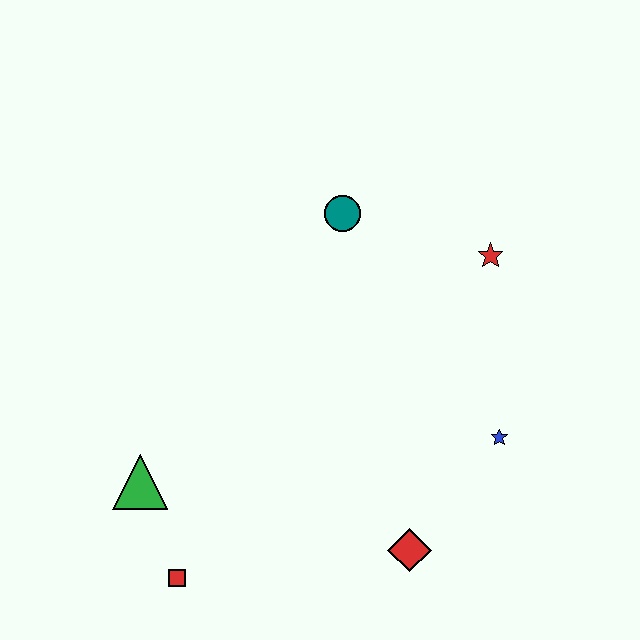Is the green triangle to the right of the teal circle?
No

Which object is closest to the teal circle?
The red star is closest to the teal circle.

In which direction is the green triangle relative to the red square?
The green triangle is above the red square.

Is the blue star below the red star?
Yes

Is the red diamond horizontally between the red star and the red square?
Yes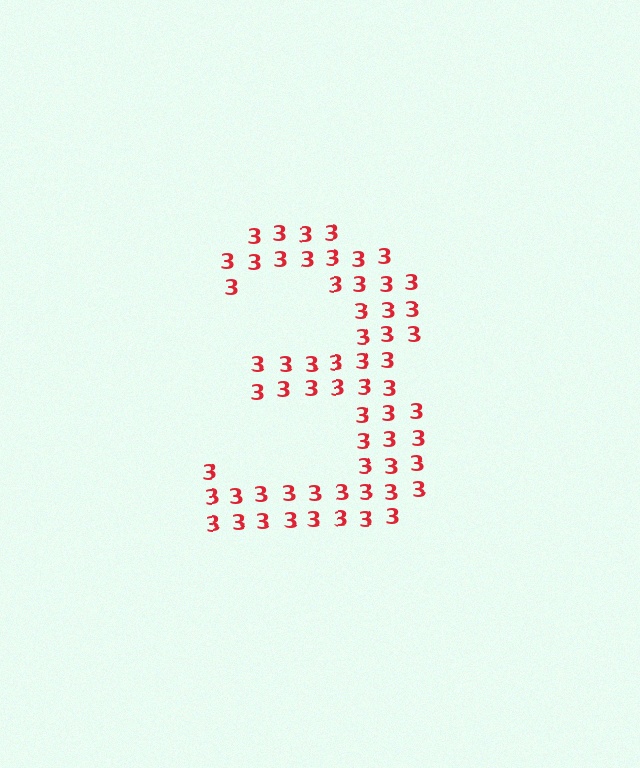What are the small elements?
The small elements are digit 3's.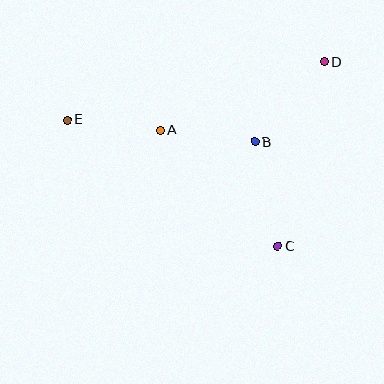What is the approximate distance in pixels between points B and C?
The distance between B and C is approximately 107 pixels.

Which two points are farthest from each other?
Points D and E are farthest from each other.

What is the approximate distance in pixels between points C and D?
The distance between C and D is approximately 191 pixels.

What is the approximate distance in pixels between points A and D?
The distance between A and D is approximately 178 pixels.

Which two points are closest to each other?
Points A and E are closest to each other.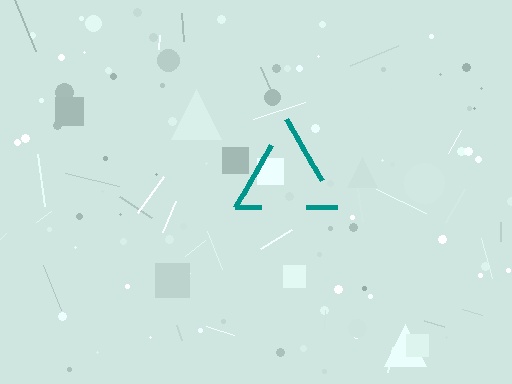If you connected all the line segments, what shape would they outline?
They would outline a triangle.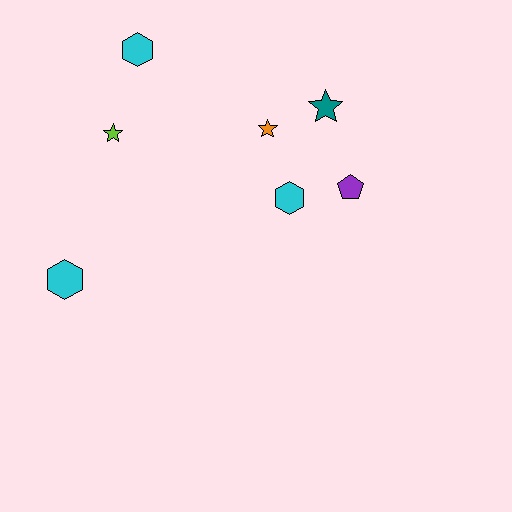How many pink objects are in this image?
There are no pink objects.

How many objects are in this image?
There are 7 objects.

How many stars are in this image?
There are 3 stars.